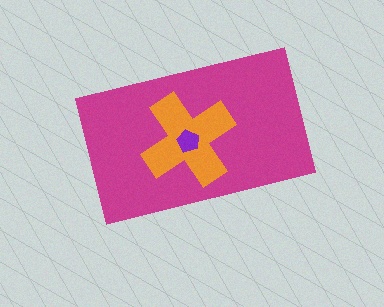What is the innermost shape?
The purple pentagon.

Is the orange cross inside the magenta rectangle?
Yes.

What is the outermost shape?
The magenta rectangle.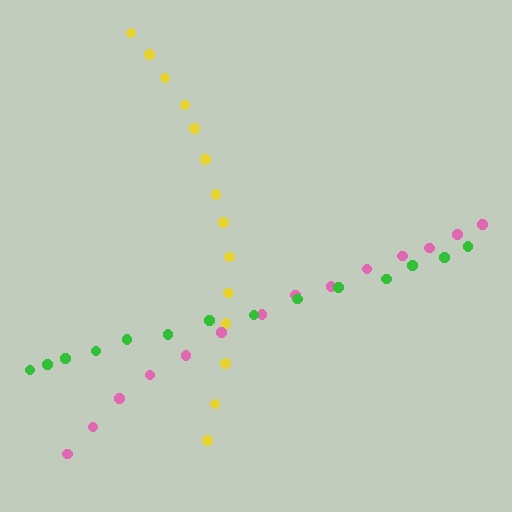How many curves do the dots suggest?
There are 3 distinct paths.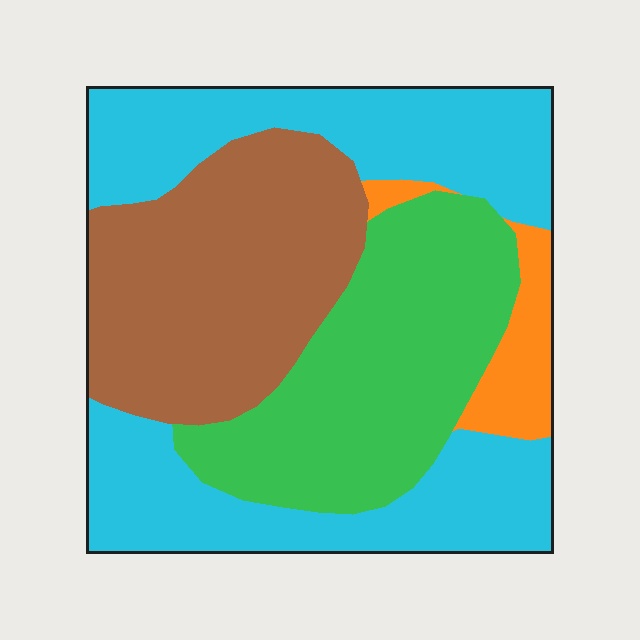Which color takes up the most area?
Cyan, at roughly 40%.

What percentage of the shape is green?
Green covers roughly 25% of the shape.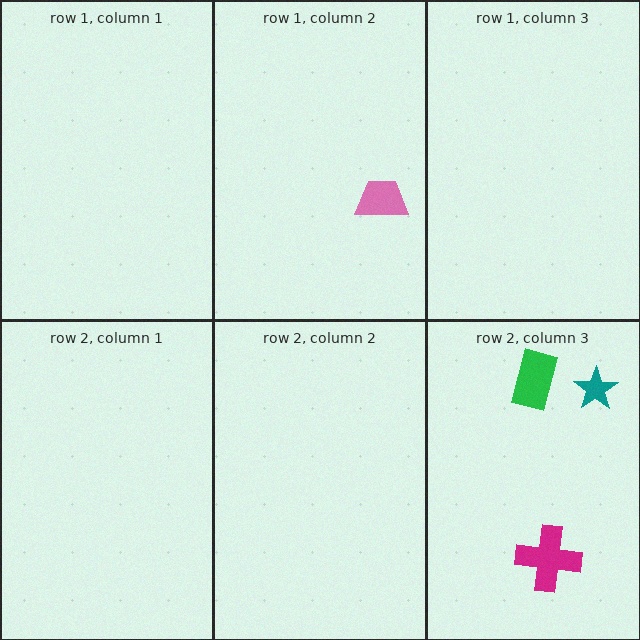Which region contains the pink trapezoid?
The row 1, column 2 region.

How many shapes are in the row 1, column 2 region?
1.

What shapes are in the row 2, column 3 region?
The magenta cross, the green rectangle, the teal star.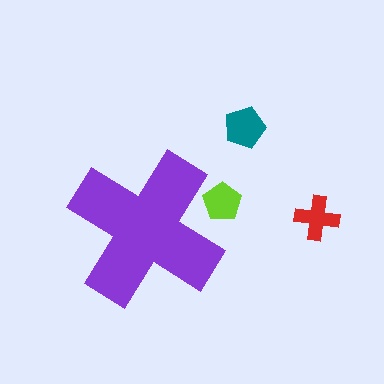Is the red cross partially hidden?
No, the red cross is fully visible.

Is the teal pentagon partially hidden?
No, the teal pentagon is fully visible.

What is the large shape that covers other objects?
A purple cross.